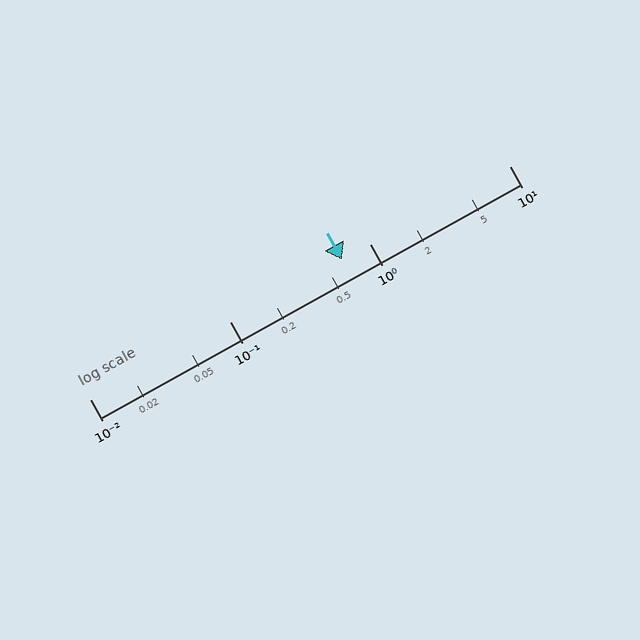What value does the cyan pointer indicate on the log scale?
The pointer indicates approximately 0.64.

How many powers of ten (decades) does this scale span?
The scale spans 3 decades, from 0.01 to 10.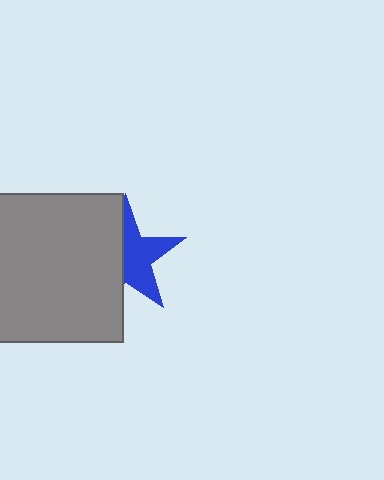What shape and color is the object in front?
The object in front is a gray square.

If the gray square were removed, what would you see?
You would see the complete blue star.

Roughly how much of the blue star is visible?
About half of it is visible (roughly 55%).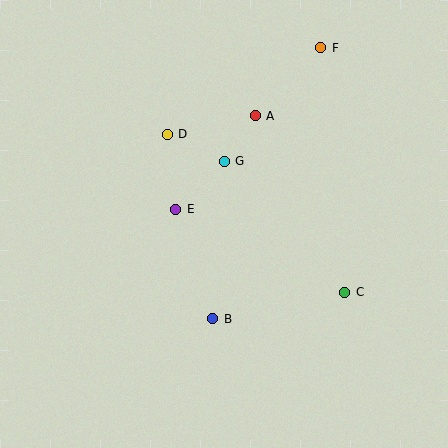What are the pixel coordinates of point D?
Point D is at (167, 134).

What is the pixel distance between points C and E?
The distance between C and E is 188 pixels.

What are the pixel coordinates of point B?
Point B is at (213, 319).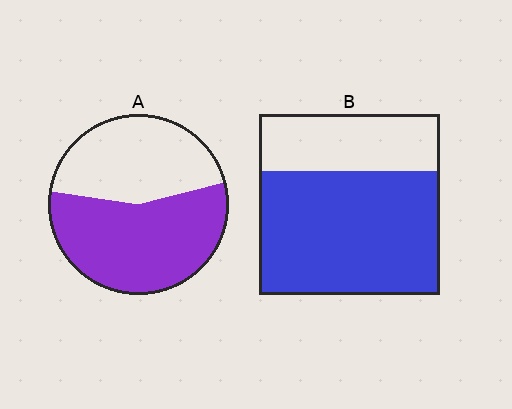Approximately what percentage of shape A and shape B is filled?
A is approximately 55% and B is approximately 70%.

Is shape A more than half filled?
Yes.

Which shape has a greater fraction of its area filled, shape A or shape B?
Shape B.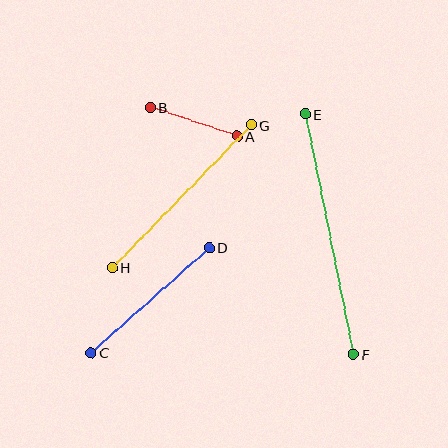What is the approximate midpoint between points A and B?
The midpoint is at approximately (193, 122) pixels.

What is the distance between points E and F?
The distance is approximately 245 pixels.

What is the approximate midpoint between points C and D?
The midpoint is at approximately (150, 300) pixels.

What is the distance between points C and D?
The distance is approximately 158 pixels.